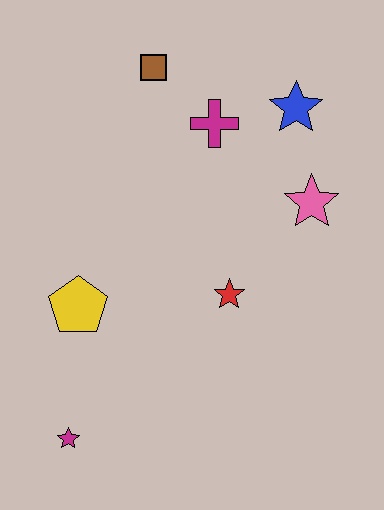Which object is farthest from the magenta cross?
The magenta star is farthest from the magenta cross.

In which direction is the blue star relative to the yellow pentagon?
The blue star is to the right of the yellow pentagon.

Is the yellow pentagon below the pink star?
Yes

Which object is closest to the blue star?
The magenta cross is closest to the blue star.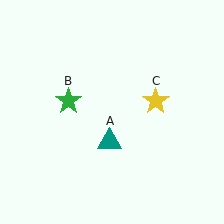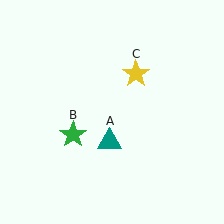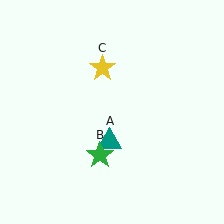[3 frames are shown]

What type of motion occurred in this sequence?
The green star (object B), yellow star (object C) rotated counterclockwise around the center of the scene.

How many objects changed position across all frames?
2 objects changed position: green star (object B), yellow star (object C).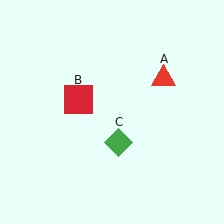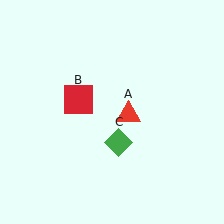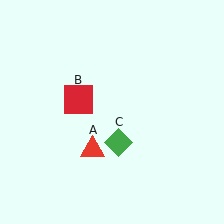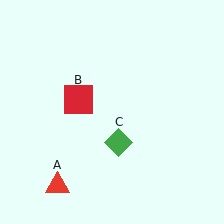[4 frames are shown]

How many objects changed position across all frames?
1 object changed position: red triangle (object A).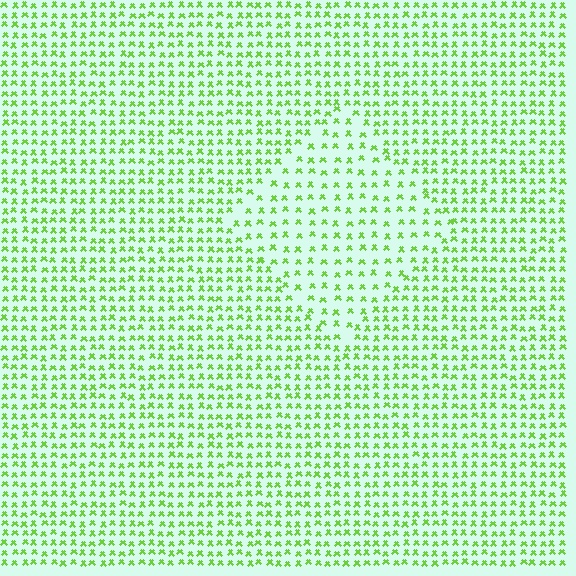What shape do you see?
I see a diamond.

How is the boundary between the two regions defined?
The boundary is defined by a change in element density (approximately 1.7x ratio). All elements are the same color, size, and shape.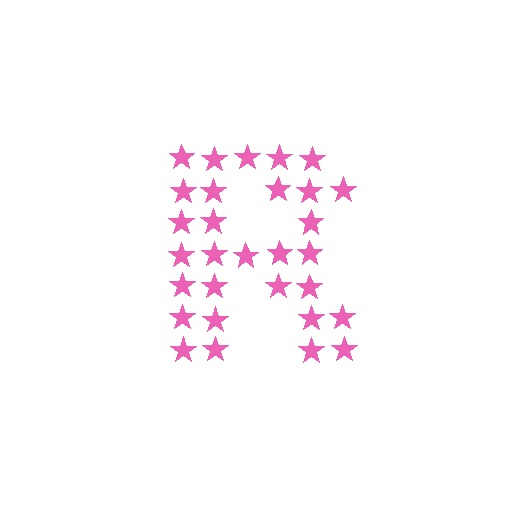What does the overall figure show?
The overall figure shows the letter R.